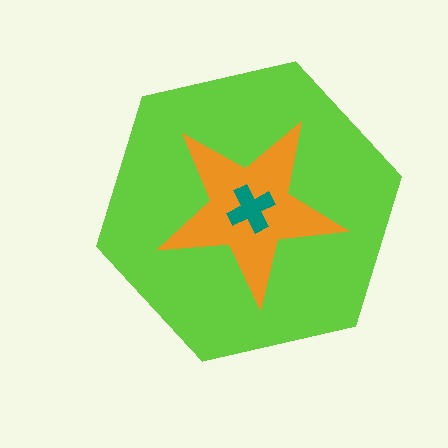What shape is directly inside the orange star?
The teal cross.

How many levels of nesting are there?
3.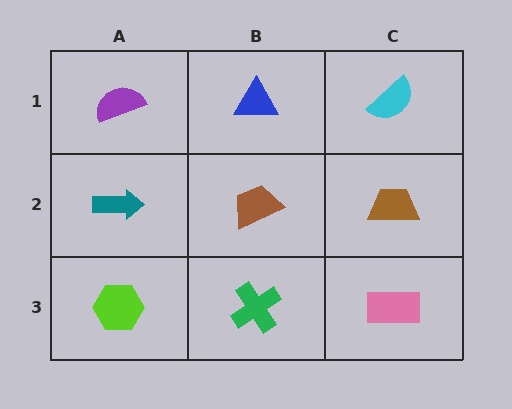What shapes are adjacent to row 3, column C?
A brown trapezoid (row 2, column C), a green cross (row 3, column B).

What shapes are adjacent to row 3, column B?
A brown trapezoid (row 2, column B), a lime hexagon (row 3, column A), a pink rectangle (row 3, column C).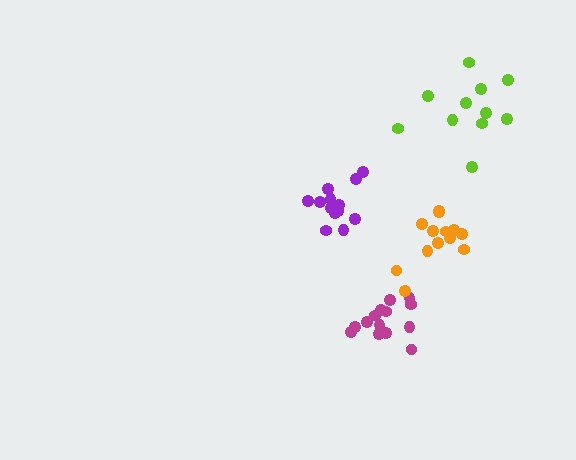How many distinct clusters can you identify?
There are 4 distinct clusters.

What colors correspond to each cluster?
The clusters are colored: lime, magenta, purple, orange.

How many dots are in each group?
Group 1: 11 dots, Group 2: 14 dots, Group 3: 13 dots, Group 4: 14 dots (52 total).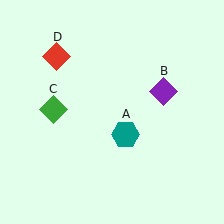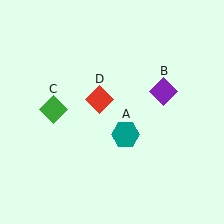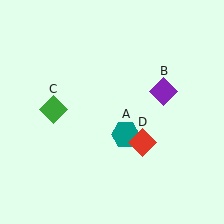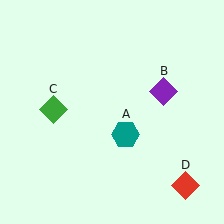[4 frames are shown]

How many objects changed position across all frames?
1 object changed position: red diamond (object D).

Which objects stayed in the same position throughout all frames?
Teal hexagon (object A) and purple diamond (object B) and green diamond (object C) remained stationary.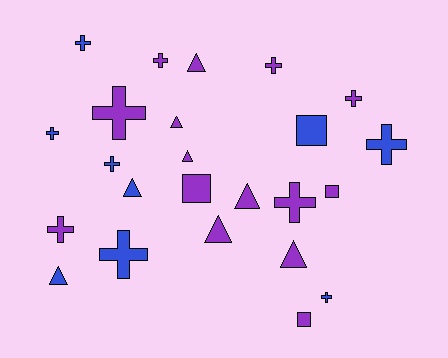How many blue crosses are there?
There are 6 blue crosses.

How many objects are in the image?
There are 24 objects.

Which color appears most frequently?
Purple, with 15 objects.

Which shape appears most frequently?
Cross, with 12 objects.